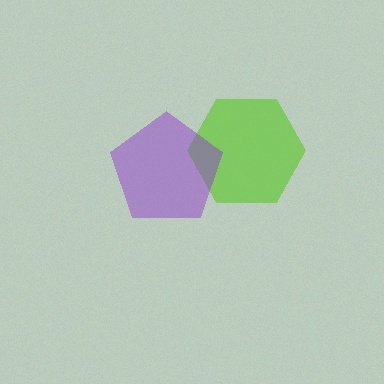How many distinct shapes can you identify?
There are 2 distinct shapes: a lime hexagon, a purple pentagon.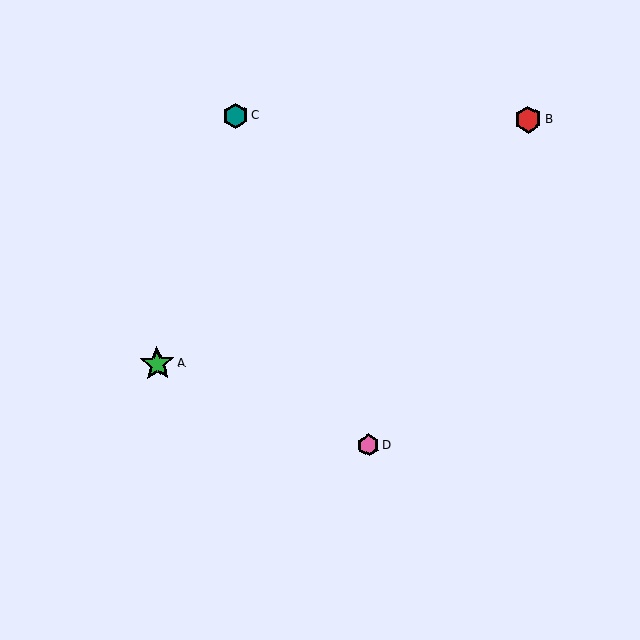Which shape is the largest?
The green star (labeled A) is the largest.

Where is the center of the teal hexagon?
The center of the teal hexagon is at (236, 116).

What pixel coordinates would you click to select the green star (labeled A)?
Click at (157, 364) to select the green star A.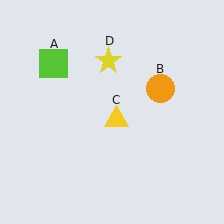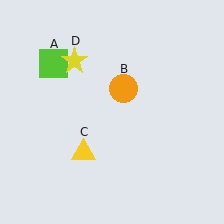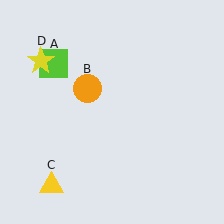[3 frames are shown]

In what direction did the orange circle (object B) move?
The orange circle (object B) moved left.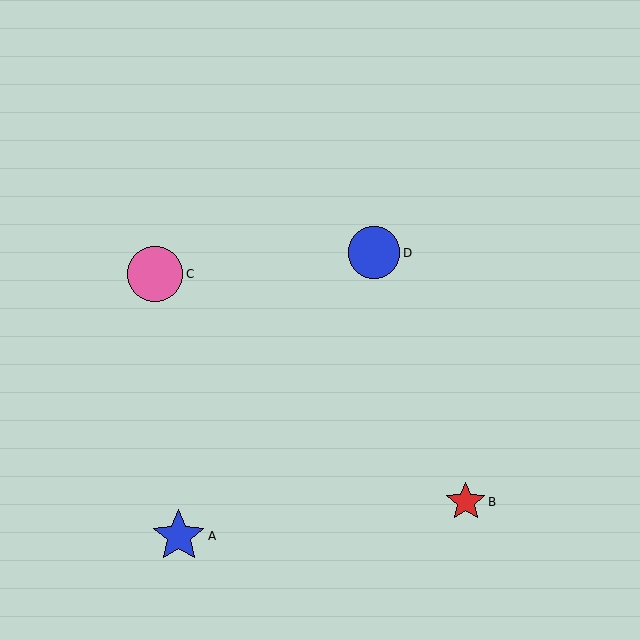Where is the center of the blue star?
The center of the blue star is at (179, 536).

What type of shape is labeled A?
Shape A is a blue star.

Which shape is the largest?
The pink circle (labeled C) is the largest.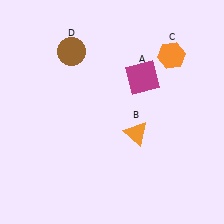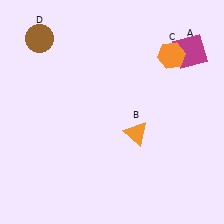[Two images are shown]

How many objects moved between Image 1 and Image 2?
2 objects moved between the two images.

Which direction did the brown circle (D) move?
The brown circle (D) moved left.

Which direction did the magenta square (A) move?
The magenta square (A) moved right.